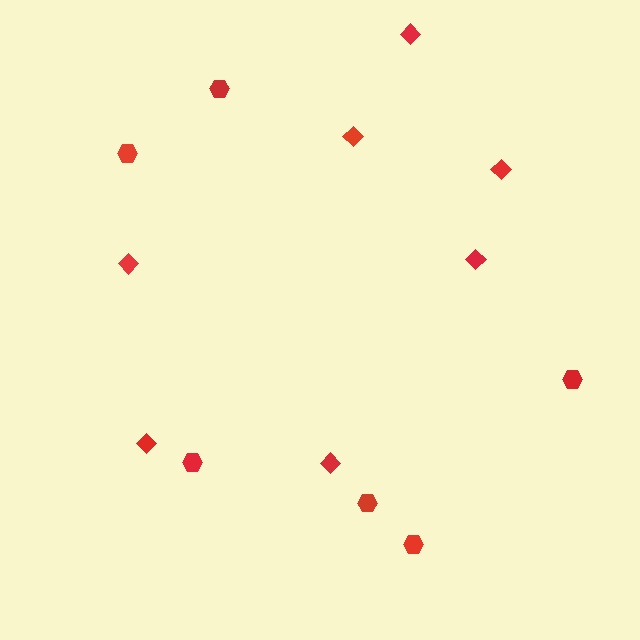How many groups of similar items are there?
There are 2 groups: one group of hexagons (6) and one group of diamonds (7).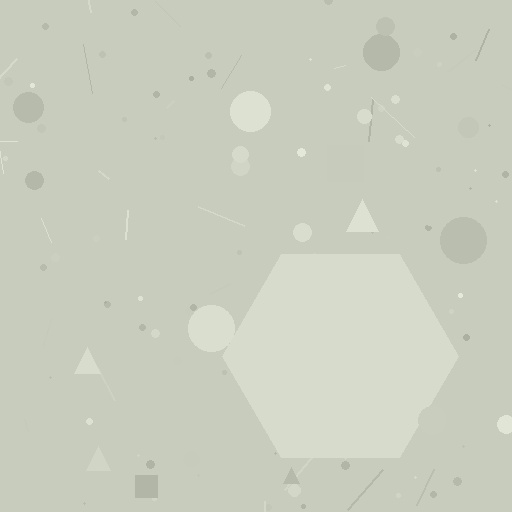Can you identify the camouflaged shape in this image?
The camouflaged shape is a hexagon.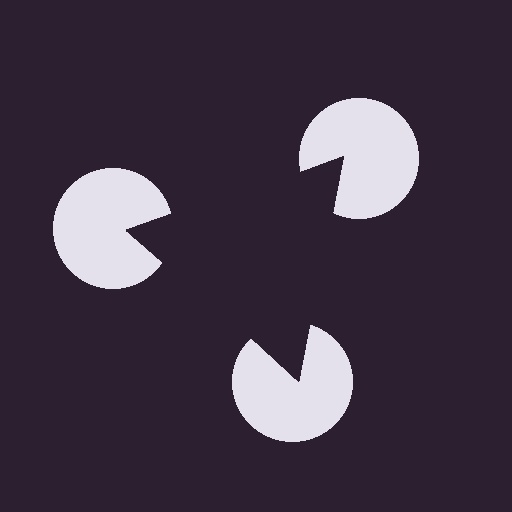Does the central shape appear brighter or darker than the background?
It typically appears slightly darker than the background, even though no actual brightness change is drawn.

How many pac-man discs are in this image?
There are 3 — one at each vertex of the illusory triangle.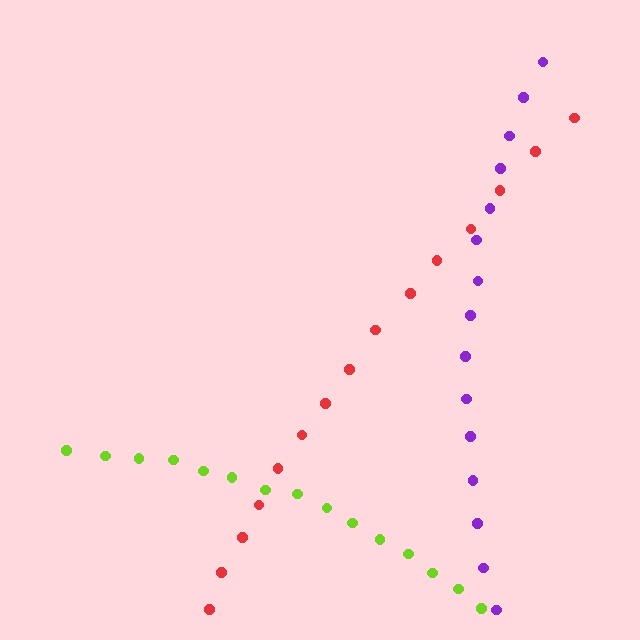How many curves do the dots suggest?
There are 3 distinct paths.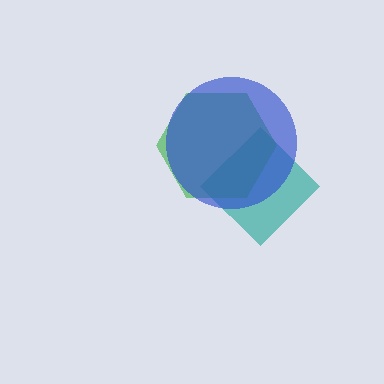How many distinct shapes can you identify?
There are 3 distinct shapes: a teal diamond, a green hexagon, a blue circle.